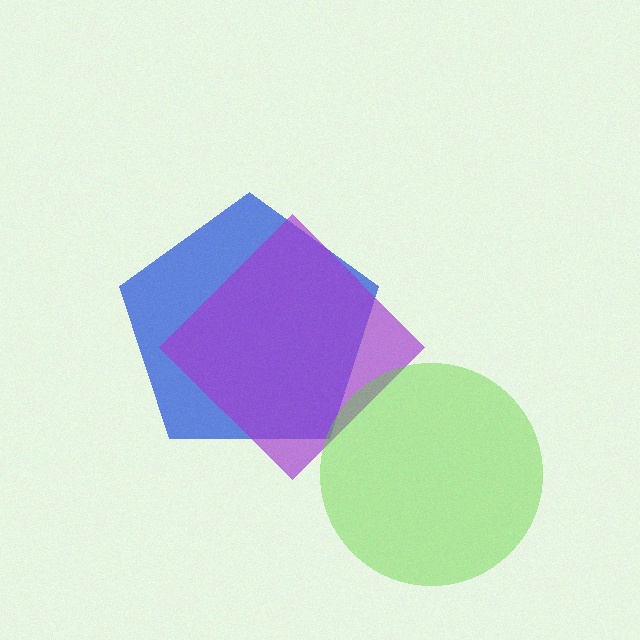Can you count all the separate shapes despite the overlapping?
Yes, there are 3 separate shapes.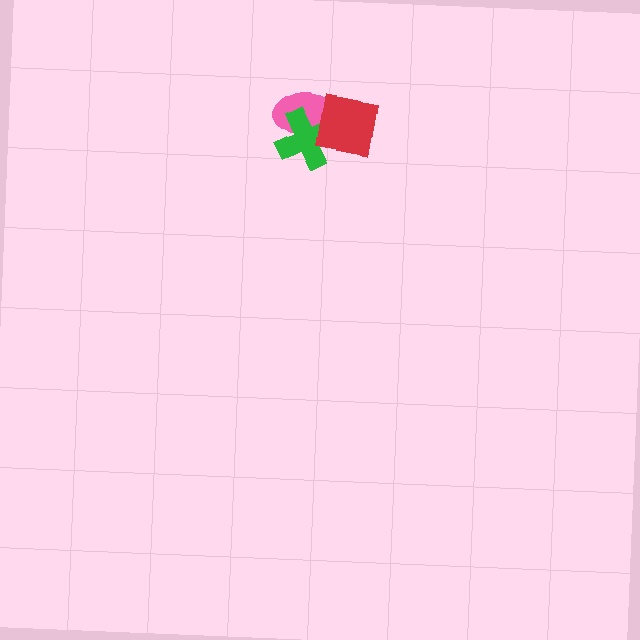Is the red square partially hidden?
No, no other shape covers it.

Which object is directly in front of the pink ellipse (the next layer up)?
The green cross is directly in front of the pink ellipse.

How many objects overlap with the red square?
2 objects overlap with the red square.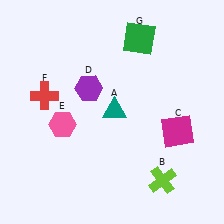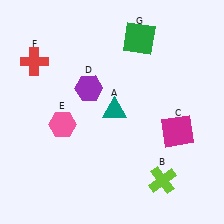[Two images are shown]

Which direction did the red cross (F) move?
The red cross (F) moved up.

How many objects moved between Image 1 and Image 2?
1 object moved between the two images.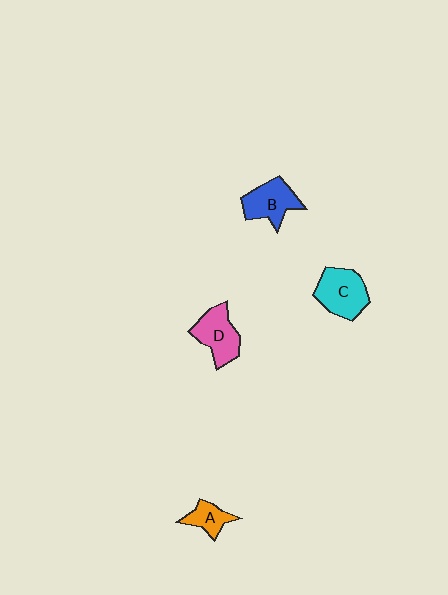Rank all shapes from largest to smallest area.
From largest to smallest: C (cyan), D (pink), B (blue), A (orange).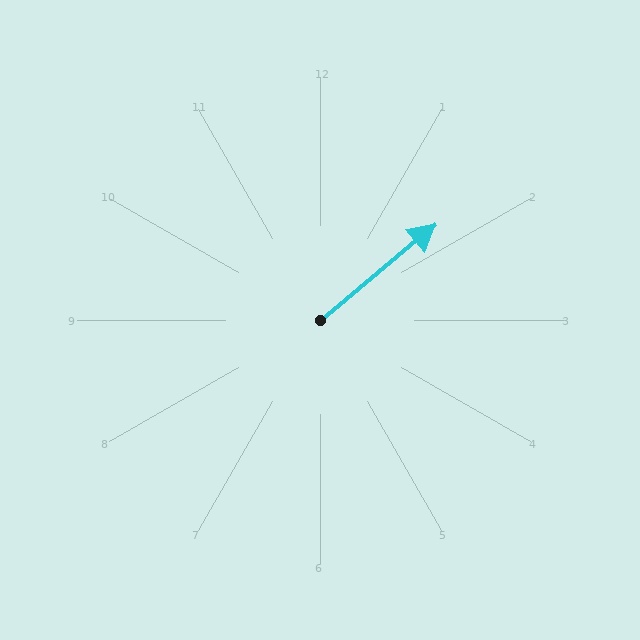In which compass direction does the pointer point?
Northeast.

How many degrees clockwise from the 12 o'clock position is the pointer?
Approximately 50 degrees.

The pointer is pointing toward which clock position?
Roughly 2 o'clock.